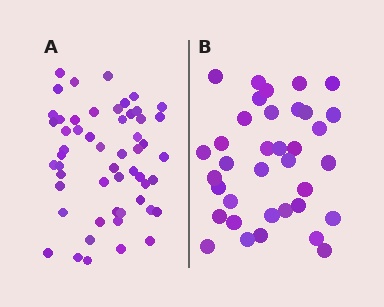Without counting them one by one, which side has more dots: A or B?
Region A (the left region) has more dots.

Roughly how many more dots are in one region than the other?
Region A has approximately 20 more dots than region B.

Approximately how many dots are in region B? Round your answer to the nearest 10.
About 40 dots. (The exact count is 36, which rounds to 40.)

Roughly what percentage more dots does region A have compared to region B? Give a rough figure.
About 50% more.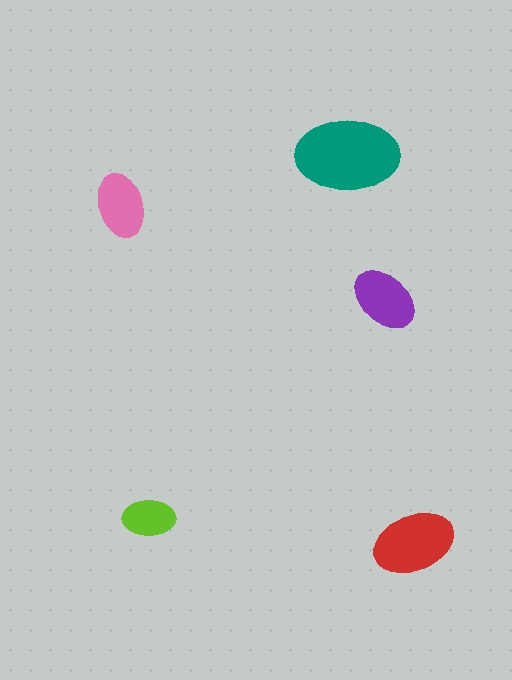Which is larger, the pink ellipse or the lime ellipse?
The pink one.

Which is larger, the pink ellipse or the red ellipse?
The red one.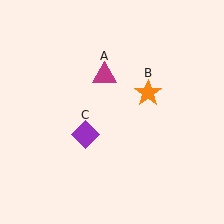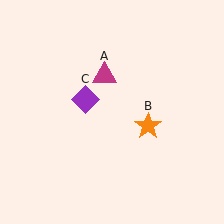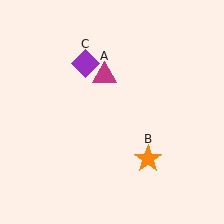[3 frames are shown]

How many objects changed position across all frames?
2 objects changed position: orange star (object B), purple diamond (object C).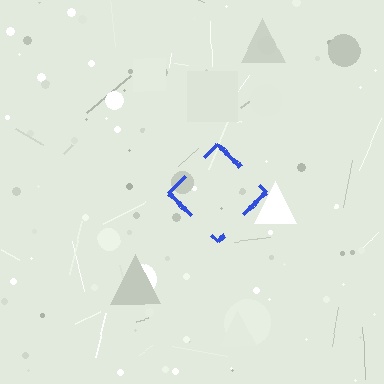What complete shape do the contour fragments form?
The contour fragments form a diamond.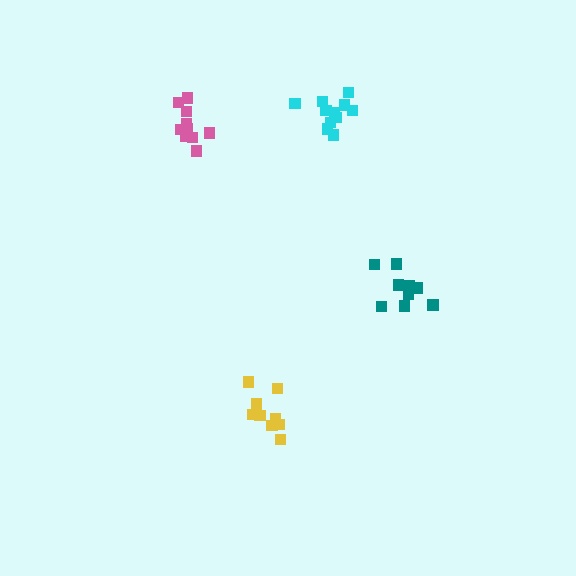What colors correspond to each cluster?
The clusters are colored: teal, yellow, cyan, pink.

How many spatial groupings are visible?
There are 4 spatial groupings.